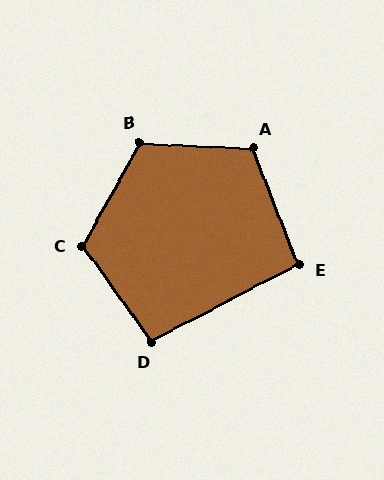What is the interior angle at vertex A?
Approximately 114 degrees (obtuse).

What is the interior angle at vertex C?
Approximately 115 degrees (obtuse).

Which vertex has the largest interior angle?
B, at approximately 117 degrees.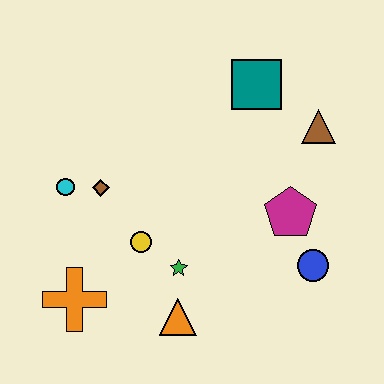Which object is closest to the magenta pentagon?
The blue circle is closest to the magenta pentagon.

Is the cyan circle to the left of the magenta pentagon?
Yes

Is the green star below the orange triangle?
No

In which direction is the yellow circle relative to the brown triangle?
The yellow circle is to the left of the brown triangle.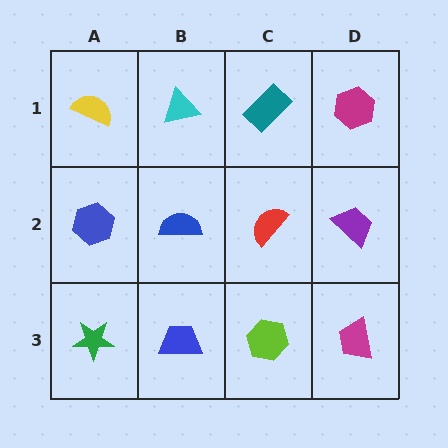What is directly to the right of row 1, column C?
A magenta hexagon.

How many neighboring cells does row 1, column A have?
2.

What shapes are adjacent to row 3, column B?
A blue semicircle (row 2, column B), a green star (row 3, column A), a lime hexagon (row 3, column C).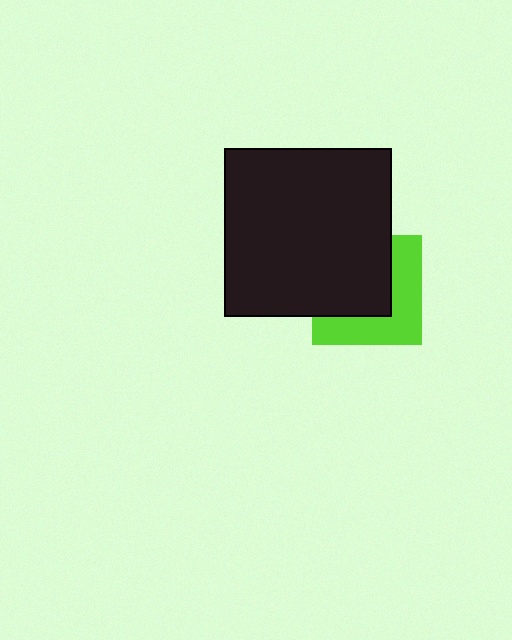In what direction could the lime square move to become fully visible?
The lime square could move toward the lower-right. That would shift it out from behind the black square entirely.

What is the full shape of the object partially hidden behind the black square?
The partially hidden object is a lime square.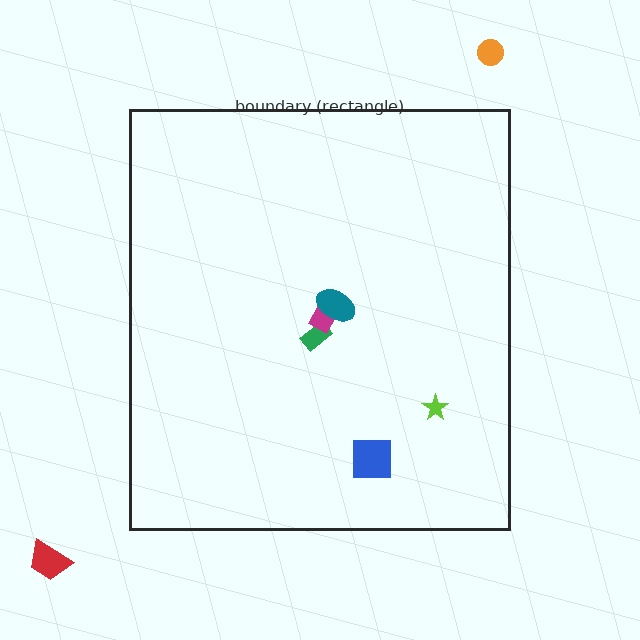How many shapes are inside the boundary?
5 inside, 2 outside.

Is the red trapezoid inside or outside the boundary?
Outside.